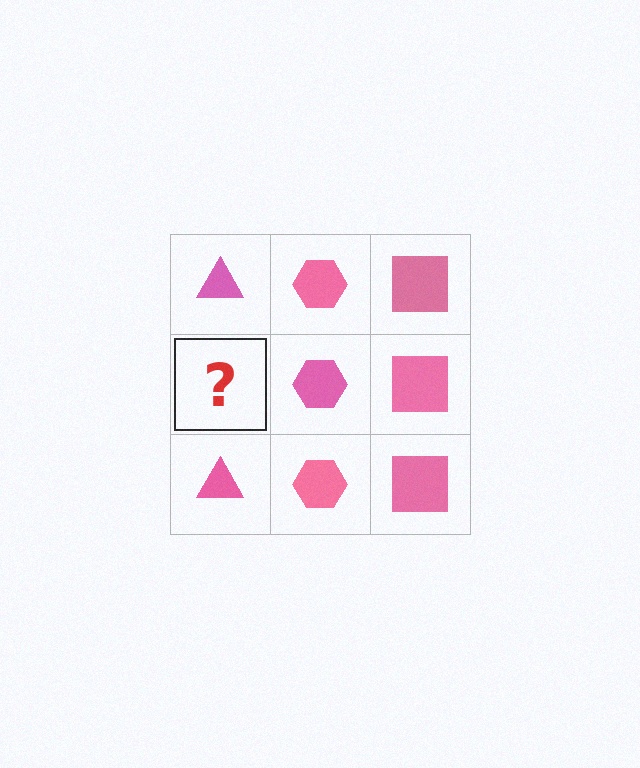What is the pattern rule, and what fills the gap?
The rule is that each column has a consistent shape. The gap should be filled with a pink triangle.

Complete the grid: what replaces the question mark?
The question mark should be replaced with a pink triangle.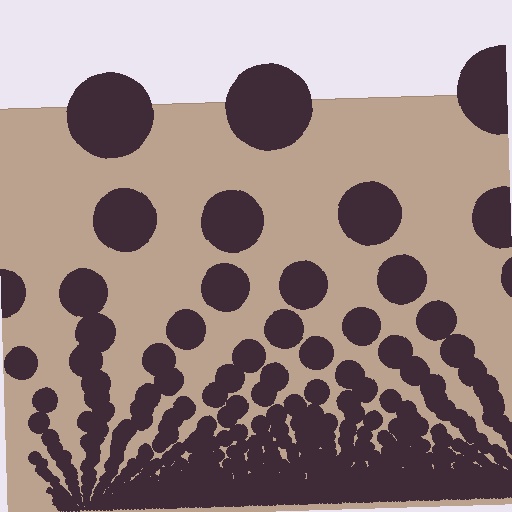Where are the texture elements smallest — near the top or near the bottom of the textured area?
Near the bottom.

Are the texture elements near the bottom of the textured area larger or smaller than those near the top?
Smaller. The gradient is inverted — elements near the bottom are smaller and denser.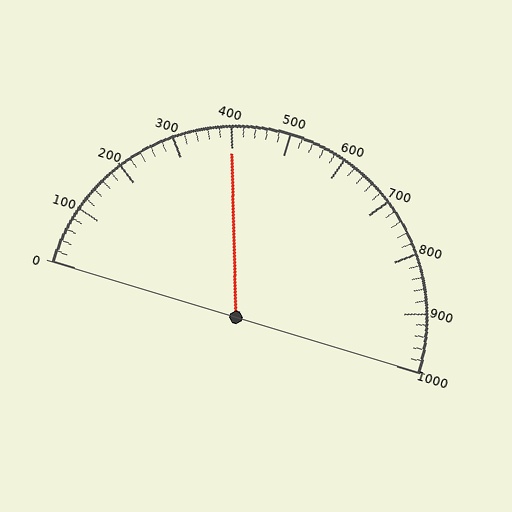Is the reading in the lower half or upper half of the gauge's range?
The reading is in the lower half of the range (0 to 1000).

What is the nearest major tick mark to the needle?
The nearest major tick mark is 400.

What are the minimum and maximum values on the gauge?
The gauge ranges from 0 to 1000.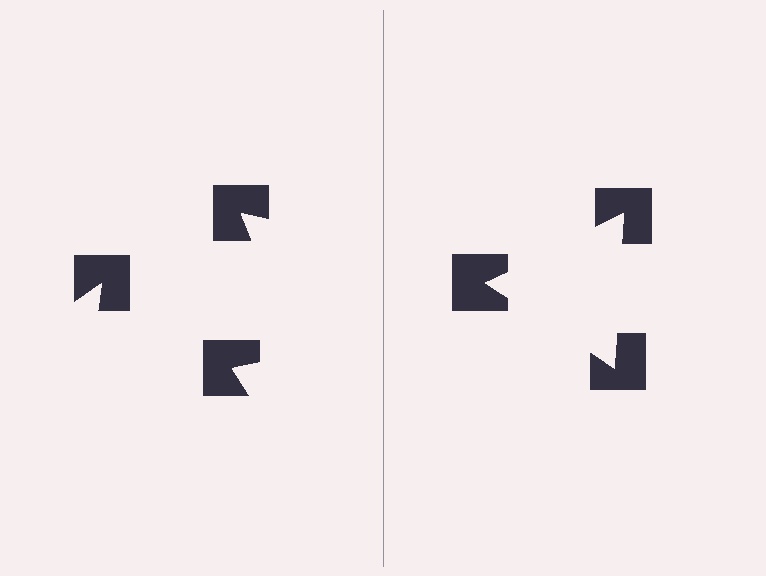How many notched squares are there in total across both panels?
6 — 3 on each side.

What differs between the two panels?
The notched squares are positioned identically on both sides; only the wedge orientations differ. On the right they align to a triangle; on the left they are misaligned.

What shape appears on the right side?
An illusory triangle.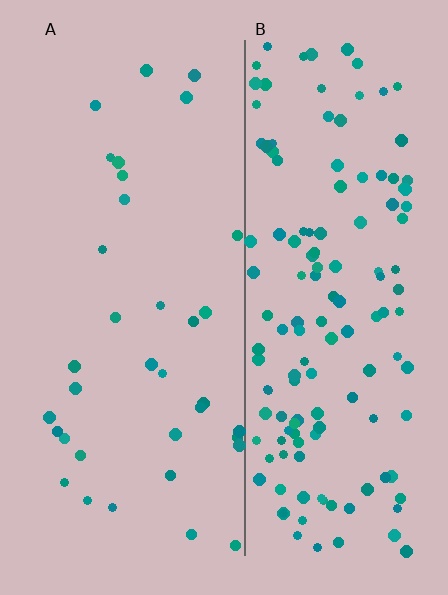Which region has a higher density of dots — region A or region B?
B (the right).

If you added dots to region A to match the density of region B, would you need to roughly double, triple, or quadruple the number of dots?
Approximately quadruple.